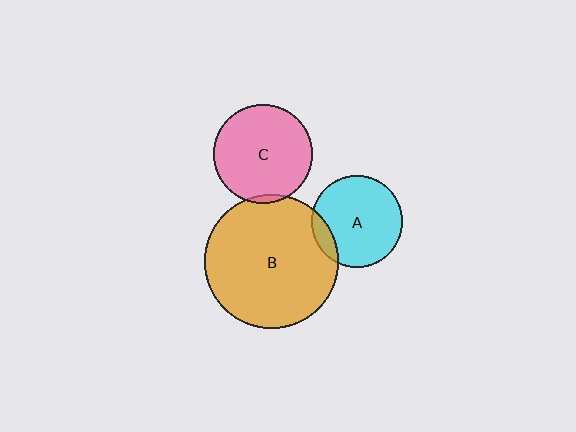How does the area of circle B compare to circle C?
Approximately 1.8 times.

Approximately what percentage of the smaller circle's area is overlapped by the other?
Approximately 10%.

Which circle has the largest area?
Circle B (orange).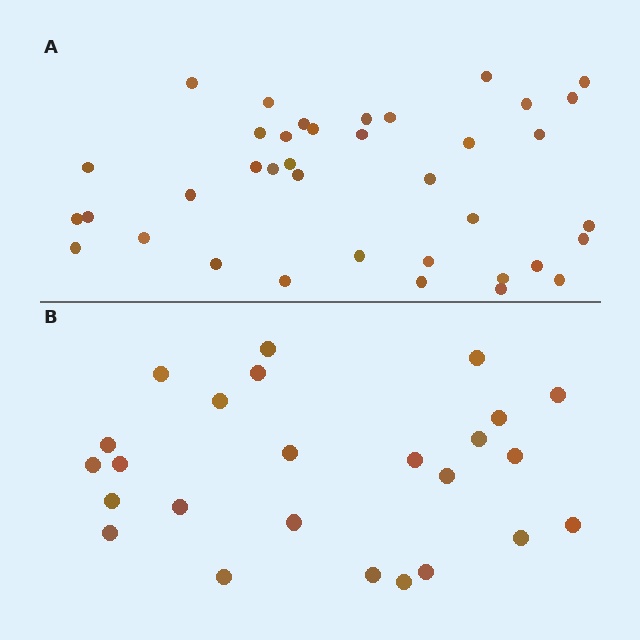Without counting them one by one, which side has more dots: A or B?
Region A (the top region) has more dots.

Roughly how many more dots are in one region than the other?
Region A has approximately 15 more dots than region B.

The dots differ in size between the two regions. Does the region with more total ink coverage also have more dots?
No. Region B has more total ink coverage because its dots are larger, but region A actually contains more individual dots. Total area can be misleading — the number of items is what matters here.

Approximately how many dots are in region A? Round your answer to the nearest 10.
About 40 dots. (The exact count is 38, which rounds to 40.)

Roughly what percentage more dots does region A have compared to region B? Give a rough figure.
About 50% more.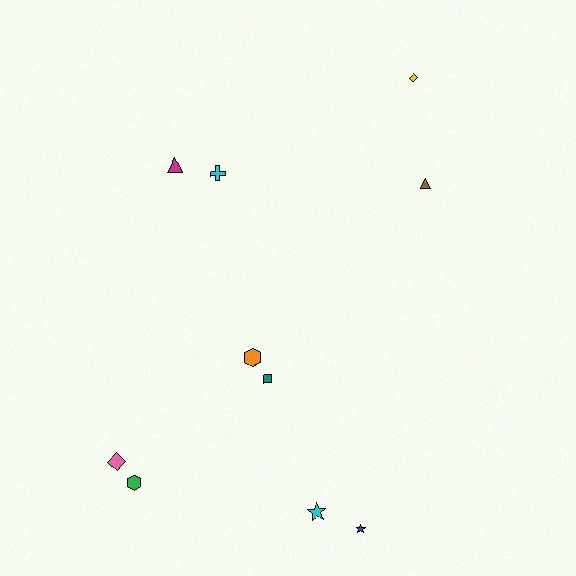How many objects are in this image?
There are 10 objects.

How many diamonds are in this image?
There are 2 diamonds.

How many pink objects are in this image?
There is 1 pink object.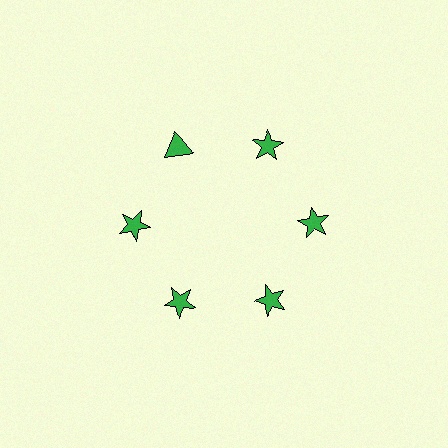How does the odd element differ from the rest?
It has a different shape: triangle instead of star.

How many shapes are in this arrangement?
There are 6 shapes arranged in a ring pattern.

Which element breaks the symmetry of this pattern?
The green triangle at roughly the 11 o'clock position breaks the symmetry. All other shapes are green stars.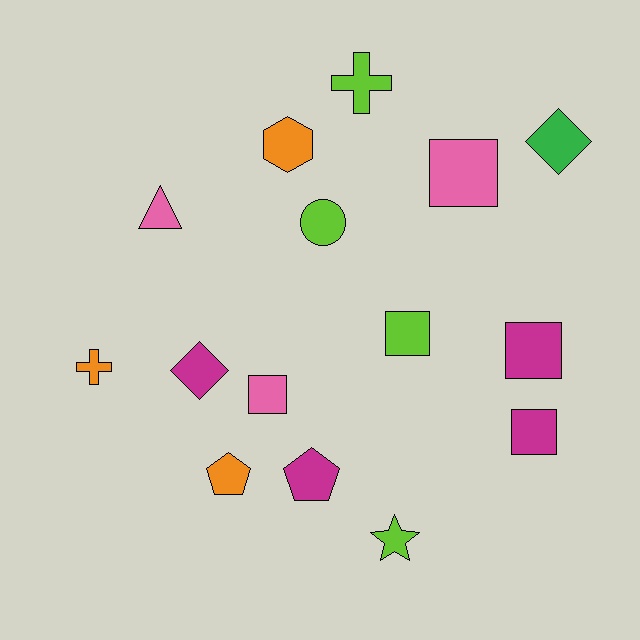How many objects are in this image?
There are 15 objects.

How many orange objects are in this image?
There are 3 orange objects.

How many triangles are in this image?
There is 1 triangle.